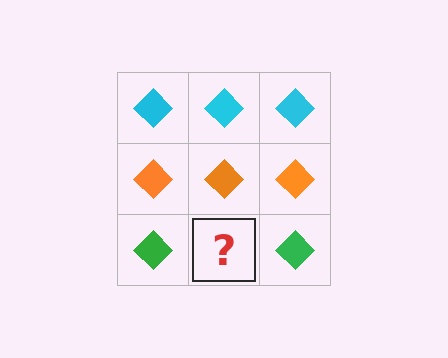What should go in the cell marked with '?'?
The missing cell should contain a green diamond.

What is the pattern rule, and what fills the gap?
The rule is that each row has a consistent color. The gap should be filled with a green diamond.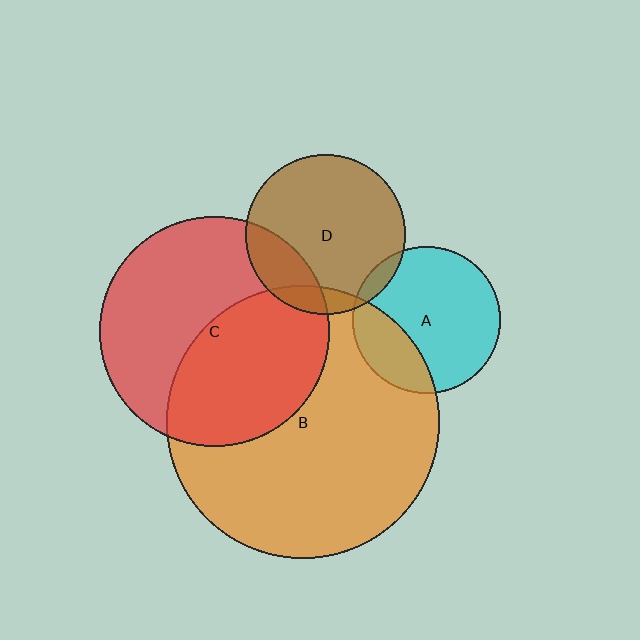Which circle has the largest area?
Circle B (orange).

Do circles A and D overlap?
Yes.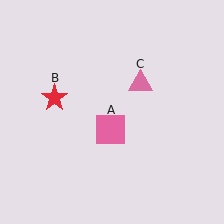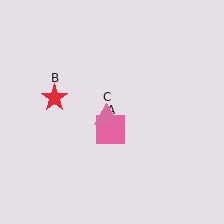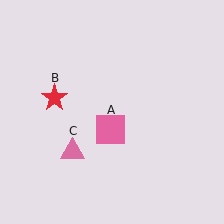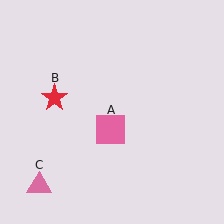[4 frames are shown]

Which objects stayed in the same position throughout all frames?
Pink square (object A) and red star (object B) remained stationary.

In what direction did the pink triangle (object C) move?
The pink triangle (object C) moved down and to the left.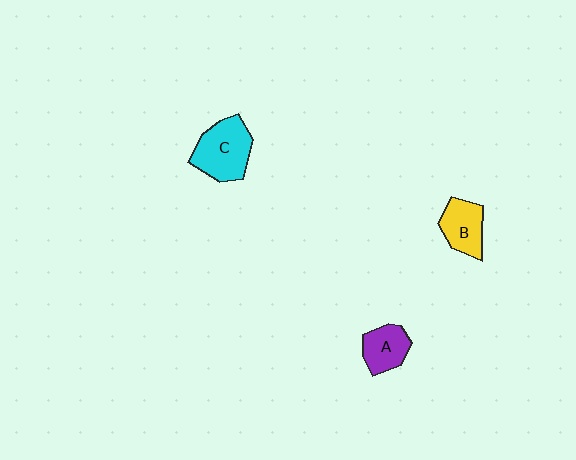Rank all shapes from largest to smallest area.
From largest to smallest: C (cyan), B (yellow), A (purple).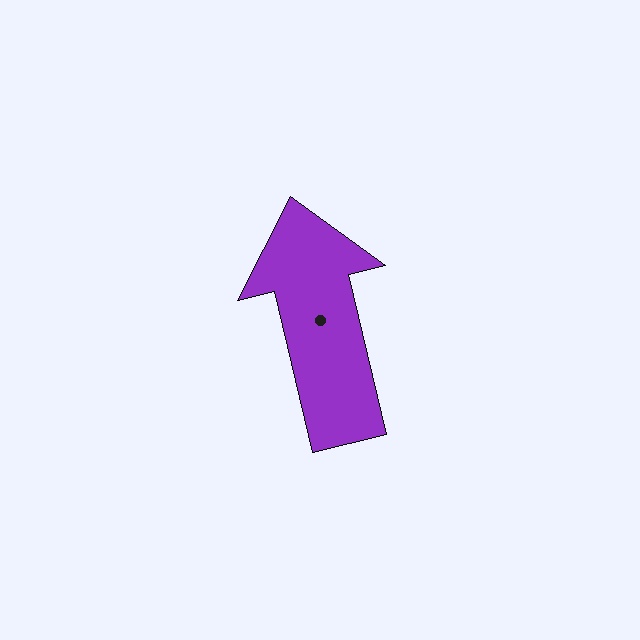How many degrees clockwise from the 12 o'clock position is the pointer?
Approximately 347 degrees.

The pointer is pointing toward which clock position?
Roughly 12 o'clock.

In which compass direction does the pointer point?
North.